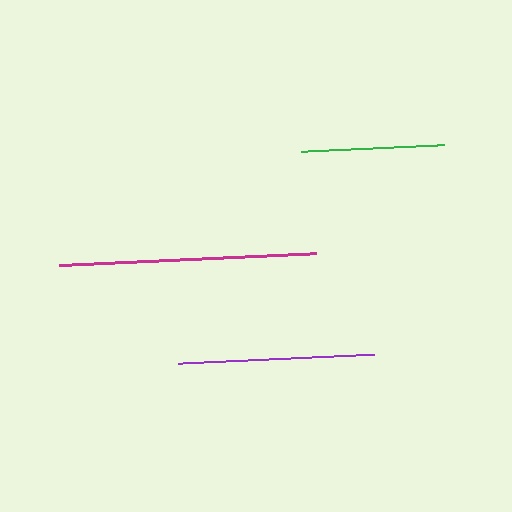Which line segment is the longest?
The magenta line is the longest at approximately 257 pixels.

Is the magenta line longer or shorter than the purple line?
The magenta line is longer than the purple line.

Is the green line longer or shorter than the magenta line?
The magenta line is longer than the green line.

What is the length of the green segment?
The green segment is approximately 143 pixels long.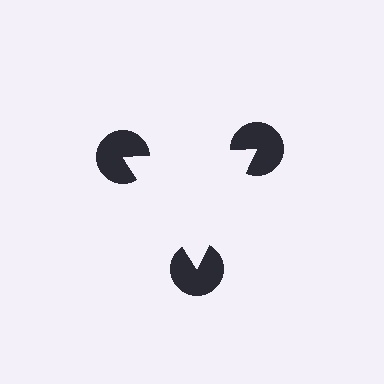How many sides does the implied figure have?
3 sides.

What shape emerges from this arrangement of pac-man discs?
An illusory triangle — its edges are inferred from the aligned wedge cuts in the pac-man discs, not physically drawn.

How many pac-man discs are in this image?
There are 3 — one at each vertex of the illusory triangle.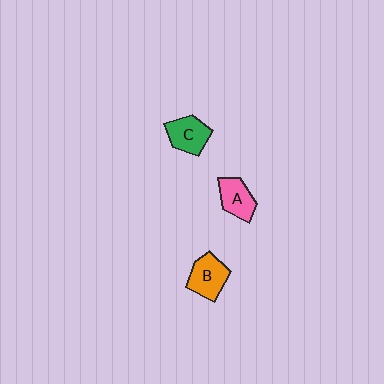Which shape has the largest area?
Shape B (orange).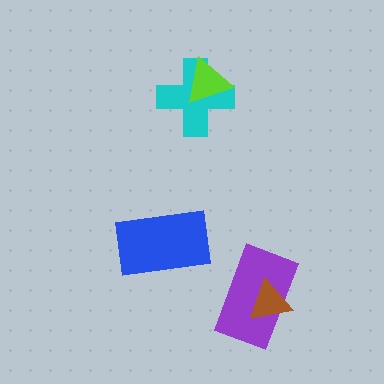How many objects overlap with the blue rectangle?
0 objects overlap with the blue rectangle.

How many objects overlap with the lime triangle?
1 object overlaps with the lime triangle.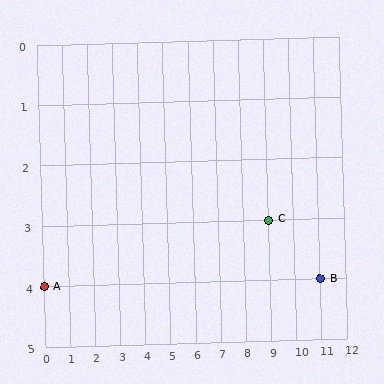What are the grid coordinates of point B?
Point B is at grid coordinates (11, 4).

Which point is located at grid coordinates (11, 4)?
Point B is at (11, 4).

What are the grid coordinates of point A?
Point A is at grid coordinates (0, 4).